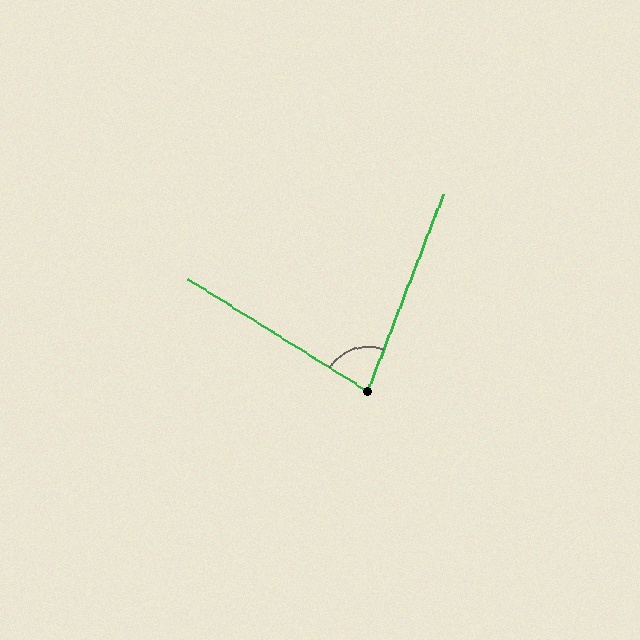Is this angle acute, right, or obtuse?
It is acute.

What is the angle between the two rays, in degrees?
Approximately 79 degrees.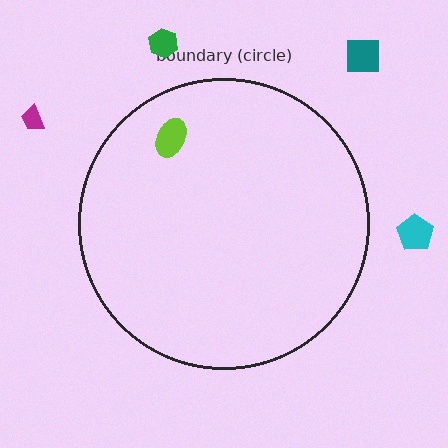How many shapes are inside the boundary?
1 inside, 4 outside.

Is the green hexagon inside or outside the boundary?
Outside.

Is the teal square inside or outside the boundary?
Outside.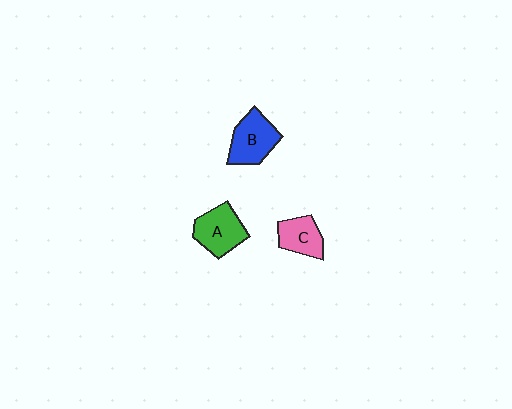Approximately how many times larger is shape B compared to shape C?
Approximately 1.3 times.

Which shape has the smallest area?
Shape C (pink).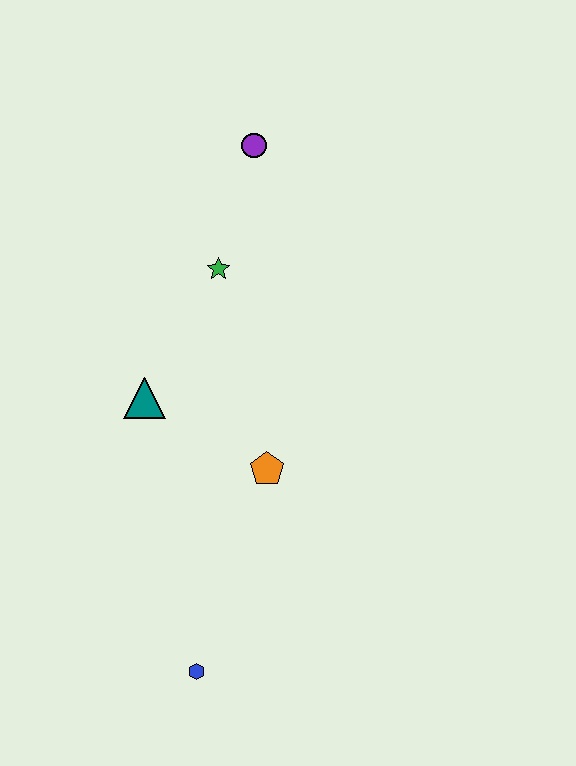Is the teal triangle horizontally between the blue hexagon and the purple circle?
No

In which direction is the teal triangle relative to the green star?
The teal triangle is below the green star.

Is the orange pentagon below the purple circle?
Yes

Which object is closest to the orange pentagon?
The teal triangle is closest to the orange pentagon.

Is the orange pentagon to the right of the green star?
Yes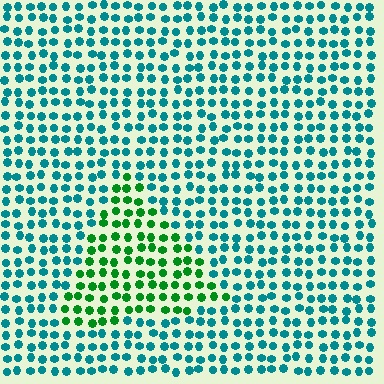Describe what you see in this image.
The image is filled with small teal elements in a uniform arrangement. A triangle-shaped region is visible where the elements are tinted to a slightly different hue, forming a subtle color boundary.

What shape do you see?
I see a triangle.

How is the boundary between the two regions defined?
The boundary is defined purely by a slight shift in hue (about 51 degrees). Spacing, size, and orientation are identical on both sides.